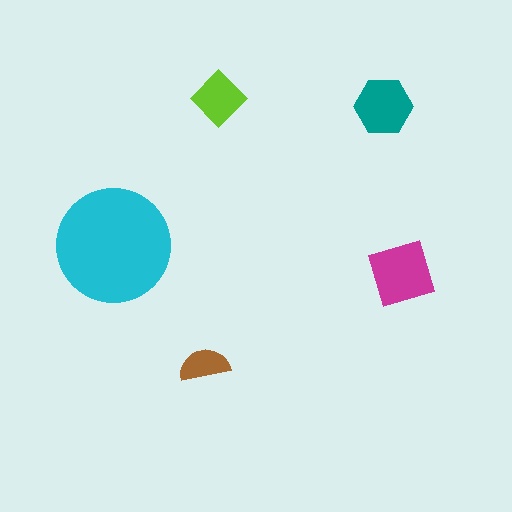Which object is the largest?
The cyan circle.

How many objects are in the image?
There are 5 objects in the image.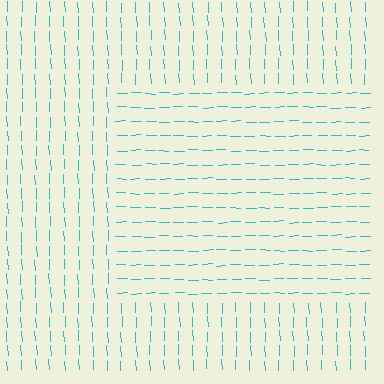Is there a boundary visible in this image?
Yes, there is a texture boundary formed by a change in line orientation.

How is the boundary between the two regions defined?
The boundary is defined purely by a change in line orientation (approximately 88 degrees difference). All lines are the same color and thickness.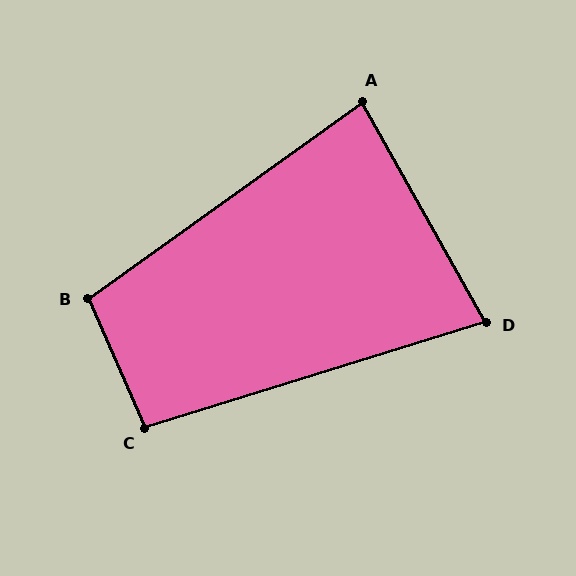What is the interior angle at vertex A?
Approximately 84 degrees (acute).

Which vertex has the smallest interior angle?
D, at approximately 78 degrees.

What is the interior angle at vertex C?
Approximately 96 degrees (obtuse).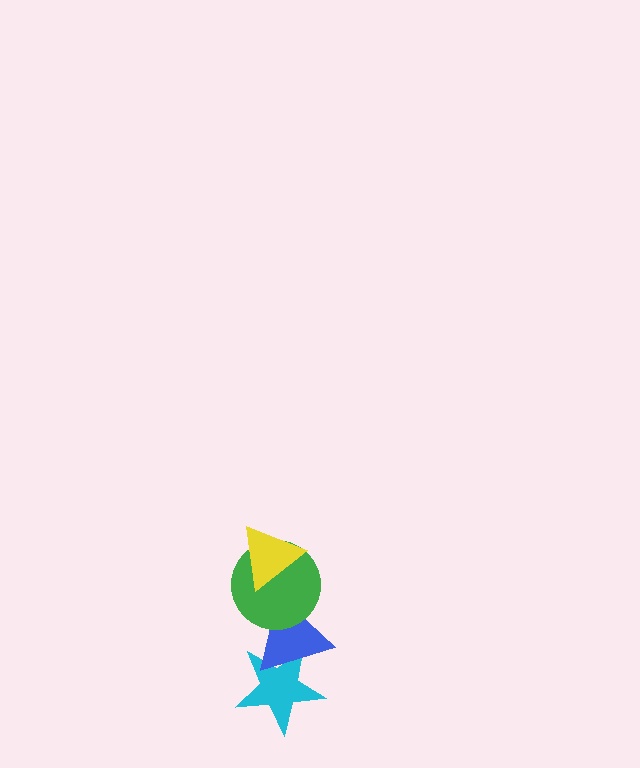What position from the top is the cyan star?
The cyan star is 4th from the top.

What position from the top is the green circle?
The green circle is 2nd from the top.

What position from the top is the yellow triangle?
The yellow triangle is 1st from the top.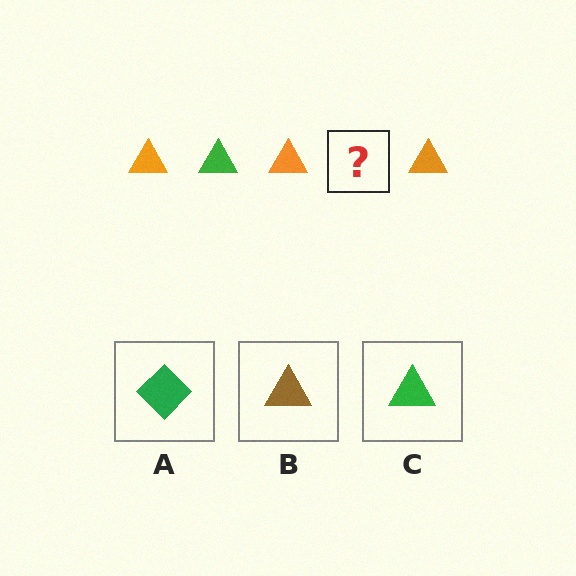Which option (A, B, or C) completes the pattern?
C.